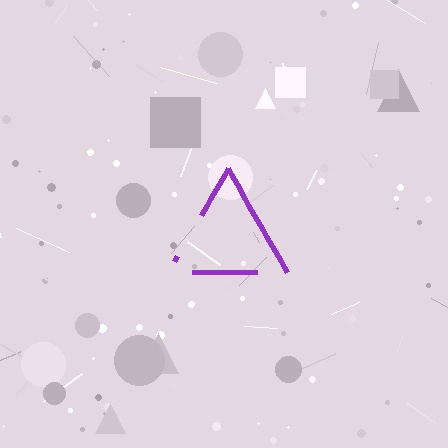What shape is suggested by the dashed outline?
The dashed outline suggests a triangle.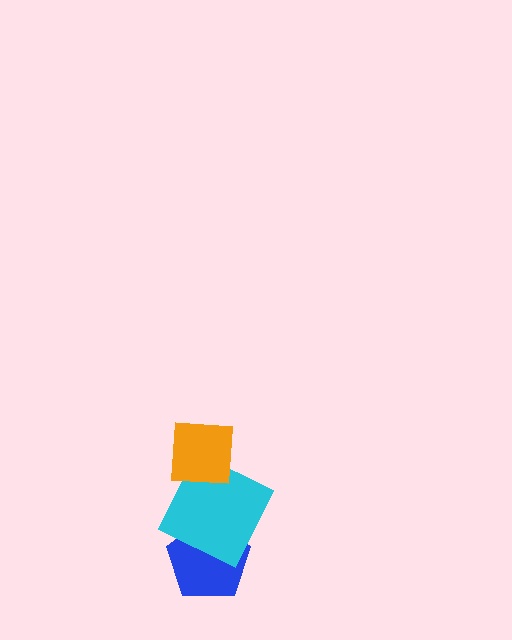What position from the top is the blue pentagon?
The blue pentagon is 3rd from the top.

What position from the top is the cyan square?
The cyan square is 2nd from the top.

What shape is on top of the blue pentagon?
The cyan square is on top of the blue pentagon.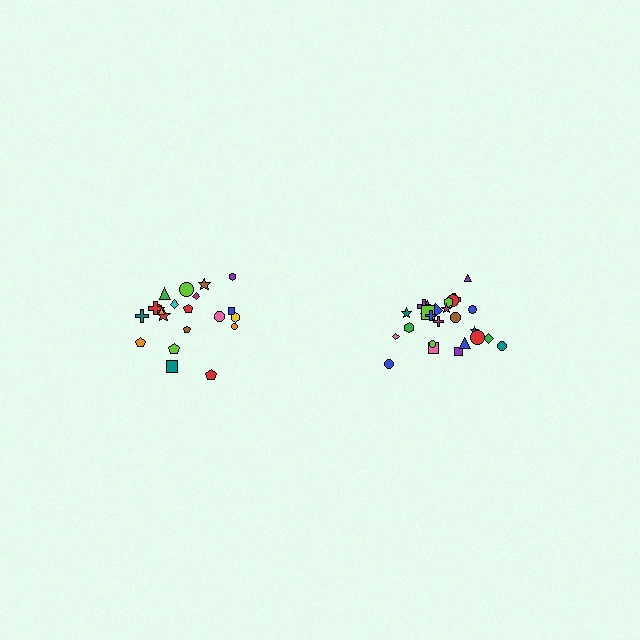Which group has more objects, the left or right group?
The right group.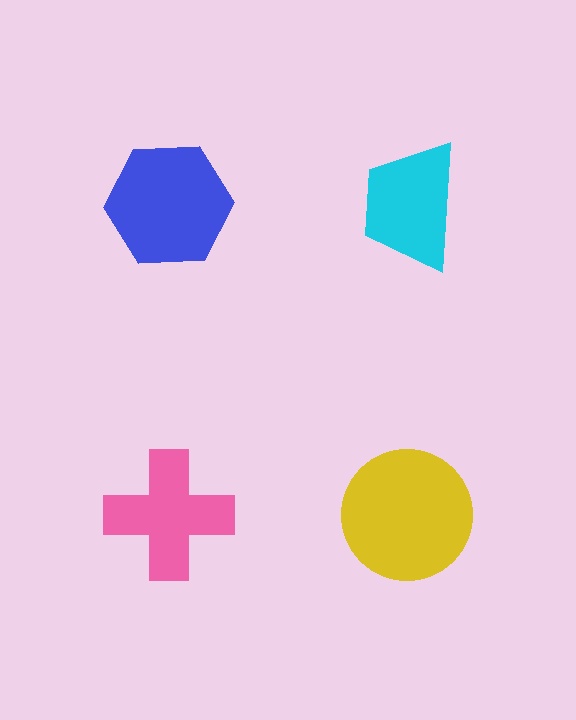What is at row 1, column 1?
A blue hexagon.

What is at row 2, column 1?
A pink cross.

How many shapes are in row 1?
2 shapes.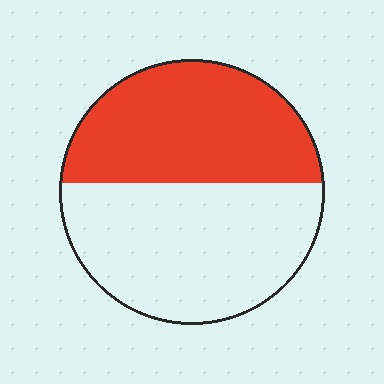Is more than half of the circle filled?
No.